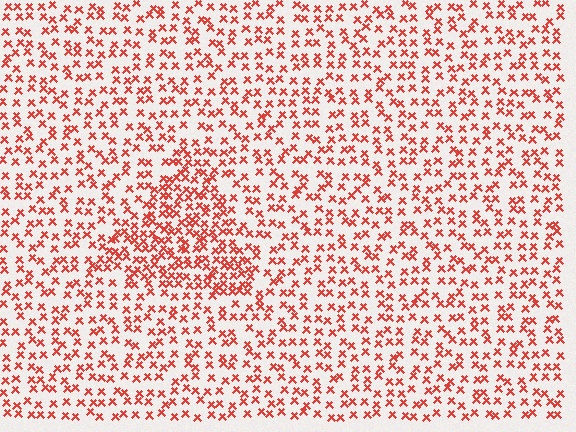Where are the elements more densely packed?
The elements are more densely packed inside the triangle boundary.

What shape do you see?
I see a triangle.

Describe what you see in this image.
The image contains small red elements arranged at two different densities. A triangle-shaped region is visible where the elements are more densely packed than the surrounding area.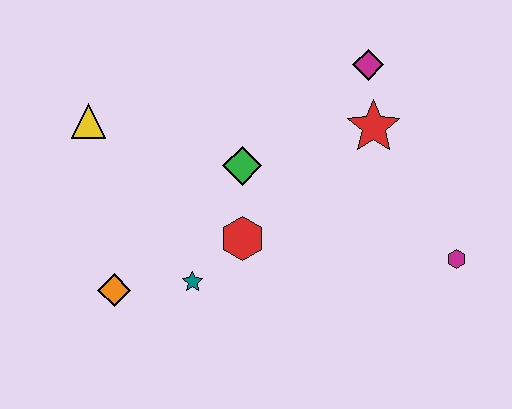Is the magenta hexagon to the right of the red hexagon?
Yes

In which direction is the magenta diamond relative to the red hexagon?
The magenta diamond is above the red hexagon.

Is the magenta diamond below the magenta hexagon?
No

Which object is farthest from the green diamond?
The magenta hexagon is farthest from the green diamond.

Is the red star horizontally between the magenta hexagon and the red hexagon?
Yes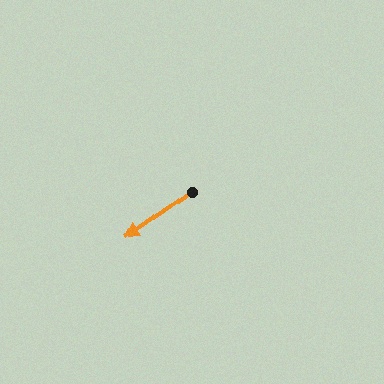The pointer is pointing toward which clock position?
Roughly 8 o'clock.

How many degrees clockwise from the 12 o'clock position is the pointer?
Approximately 234 degrees.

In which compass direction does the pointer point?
Southwest.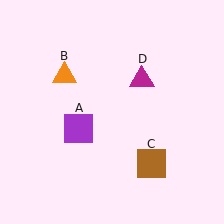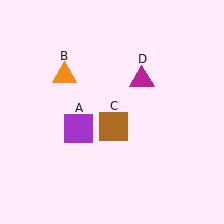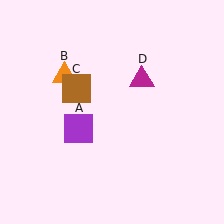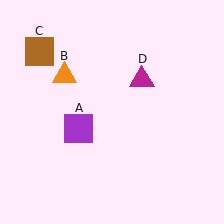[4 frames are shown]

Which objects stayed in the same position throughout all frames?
Purple square (object A) and orange triangle (object B) and magenta triangle (object D) remained stationary.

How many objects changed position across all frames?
1 object changed position: brown square (object C).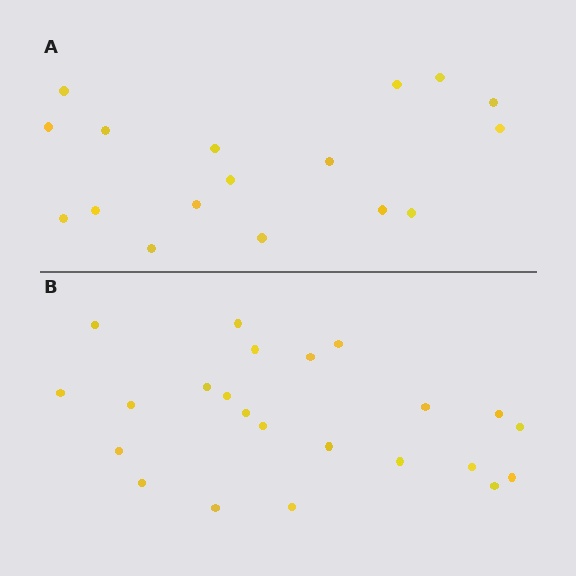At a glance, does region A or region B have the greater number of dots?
Region B (the bottom region) has more dots.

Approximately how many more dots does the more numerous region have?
Region B has about 6 more dots than region A.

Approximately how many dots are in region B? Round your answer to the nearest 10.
About 20 dots. (The exact count is 23, which rounds to 20.)